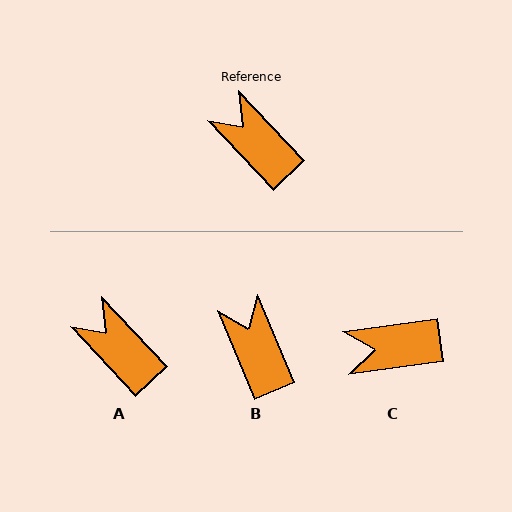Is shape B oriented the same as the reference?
No, it is off by about 20 degrees.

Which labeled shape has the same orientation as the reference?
A.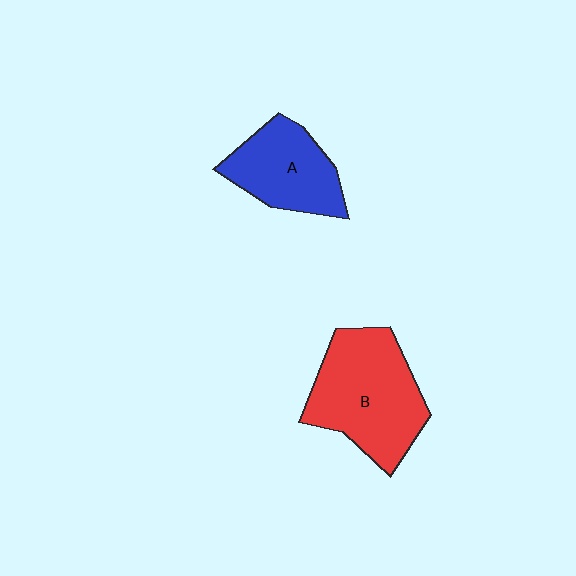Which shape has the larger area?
Shape B (red).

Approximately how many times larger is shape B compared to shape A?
Approximately 1.5 times.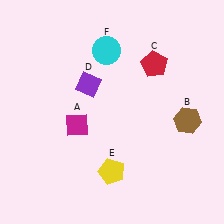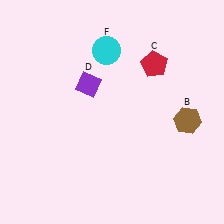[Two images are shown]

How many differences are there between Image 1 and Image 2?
There are 2 differences between the two images.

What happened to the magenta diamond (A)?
The magenta diamond (A) was removed in Image 2. It was in the bottom-left area of Image 1.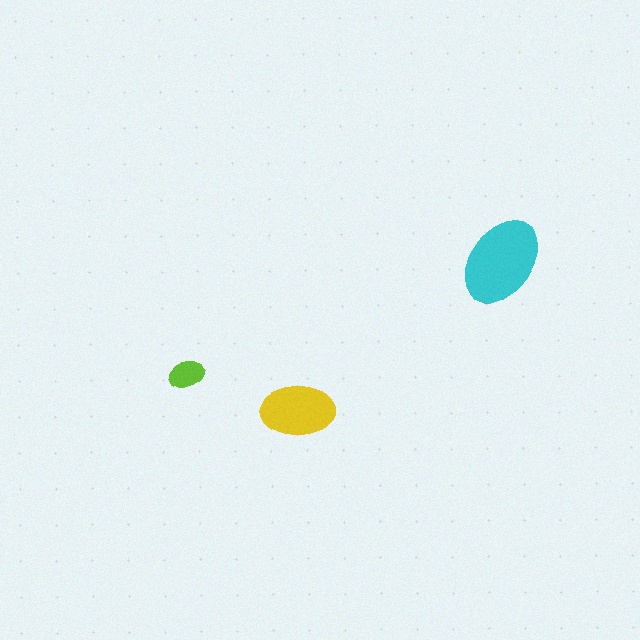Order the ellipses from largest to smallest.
the cyan one, the yellow one, the lime one.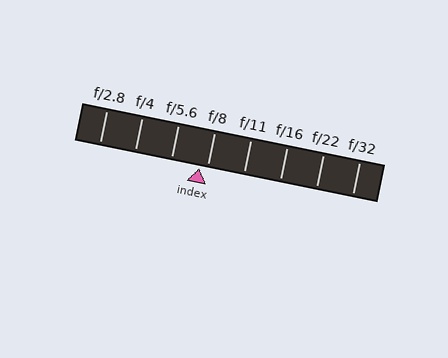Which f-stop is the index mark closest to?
The index mark is closest to f/8.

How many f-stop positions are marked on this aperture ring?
There are 8 f-stop positions marked.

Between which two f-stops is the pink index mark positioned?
The index mark is between f/5.6 and f/8.